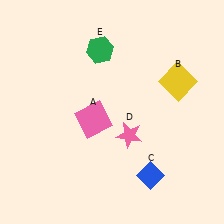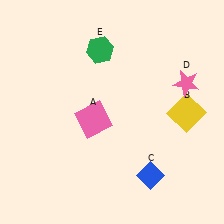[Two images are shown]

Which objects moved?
The objects that moved are: the yellow square (B), the pink star (D).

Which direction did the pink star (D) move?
The pink star (D) moved right.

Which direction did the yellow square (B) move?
The yellow square (B) moved down.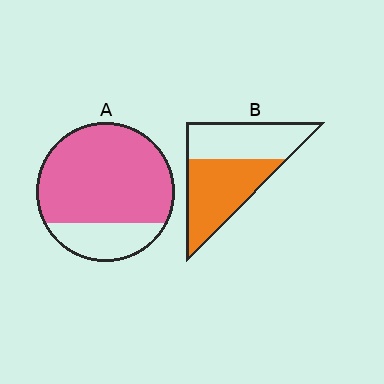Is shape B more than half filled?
Yes.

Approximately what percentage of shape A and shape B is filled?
A is approximately 75% and B is approximately 55%.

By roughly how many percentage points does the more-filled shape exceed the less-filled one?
By roughly 25 percentage points (A over B).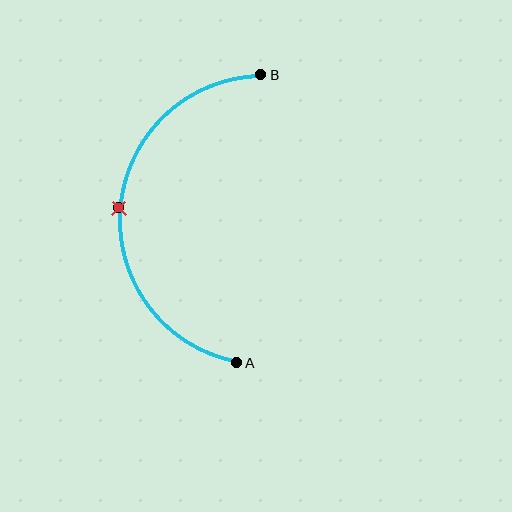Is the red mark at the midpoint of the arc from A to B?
Yes. The red mark lies on the arc at equal arc-length from both A and B — it is the arc midpoint.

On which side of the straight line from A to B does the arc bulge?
The arc bulges to the left of the straight line connecting A and B.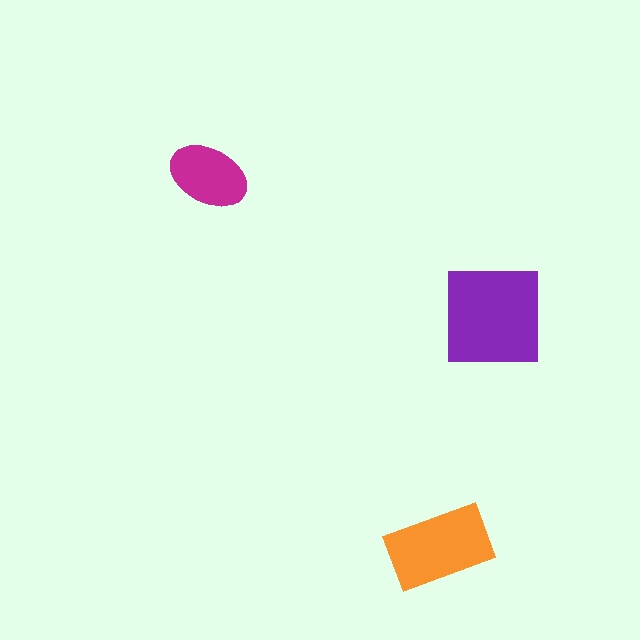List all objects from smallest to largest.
The magenta ellipse, the orange rectangle, the purple square.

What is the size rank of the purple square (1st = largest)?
1st.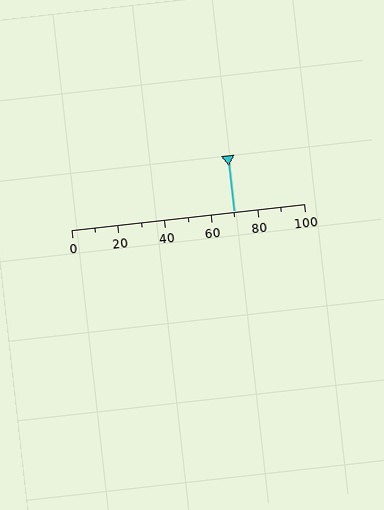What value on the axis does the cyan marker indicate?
The marker indicates approximately 70.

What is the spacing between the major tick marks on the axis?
The major ticks are spaced 20 apart.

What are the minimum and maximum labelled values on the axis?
The axis runs from 0 to 100.